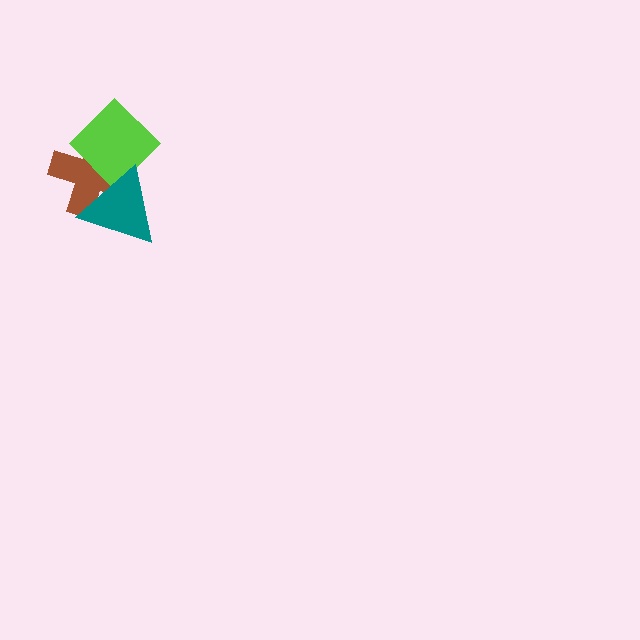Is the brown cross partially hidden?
Yes, it is partially covered by another shape.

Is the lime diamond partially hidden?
Yes, it is partially covered by another shape.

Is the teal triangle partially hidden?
No, no other shape covers it.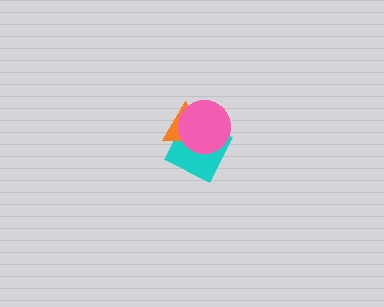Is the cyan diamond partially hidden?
Yes, it is partially covered by another shape.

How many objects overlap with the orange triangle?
2 objects overlap with the orange triangle.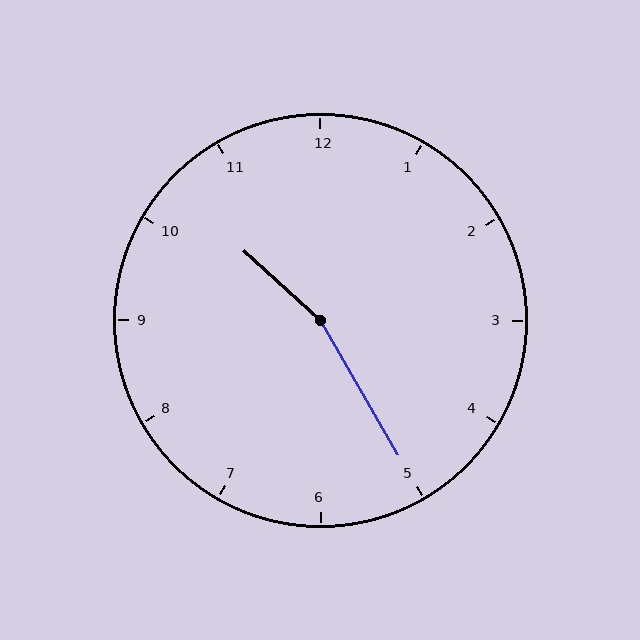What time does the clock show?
10:25.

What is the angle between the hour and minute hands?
Approximately 162 degrees.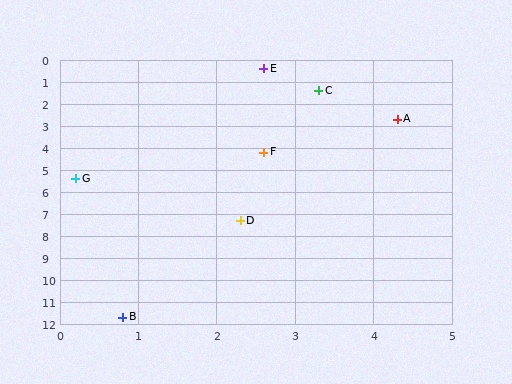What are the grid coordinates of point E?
Point E is at approximately (2.6, 0.4).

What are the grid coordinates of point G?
Point G is at approximately (0.2, 5.4).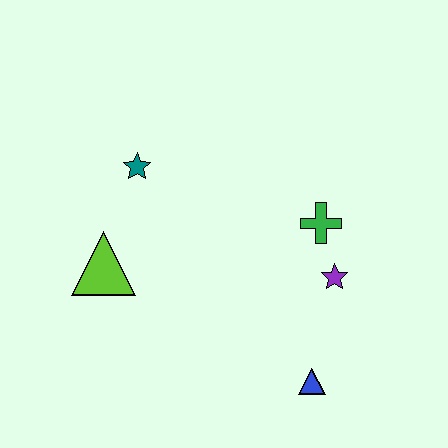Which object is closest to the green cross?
The purple star is closest to the green cross.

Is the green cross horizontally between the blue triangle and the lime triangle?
No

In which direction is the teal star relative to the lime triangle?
The teal star is above the lime triangle.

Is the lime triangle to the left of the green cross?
Yes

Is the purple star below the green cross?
Yes